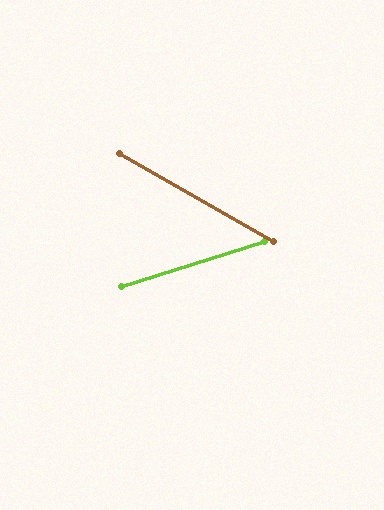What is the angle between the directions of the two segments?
Approximately 47 degrees.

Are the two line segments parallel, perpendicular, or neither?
Neither parallel nor perpendicular — they differ by about 47°.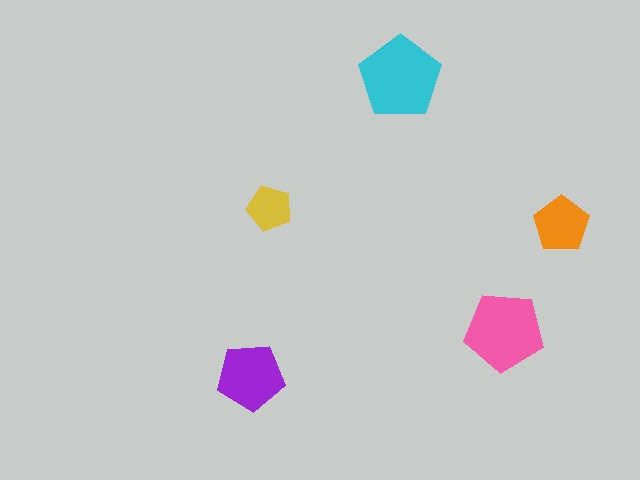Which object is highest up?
The cyan pentagon is topmost.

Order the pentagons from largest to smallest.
the cyan one, the pink one, the purple one, the orange one, the yellow one.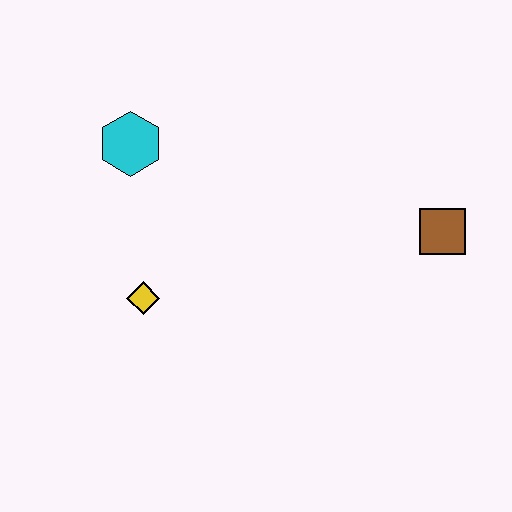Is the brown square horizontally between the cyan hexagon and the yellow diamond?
No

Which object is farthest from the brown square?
The cyan hexagon is farthest from the brown square.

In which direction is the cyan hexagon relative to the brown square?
The cyan hexagon is to the left of the brown square.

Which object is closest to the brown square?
The yellow diamond is closest to the brown square.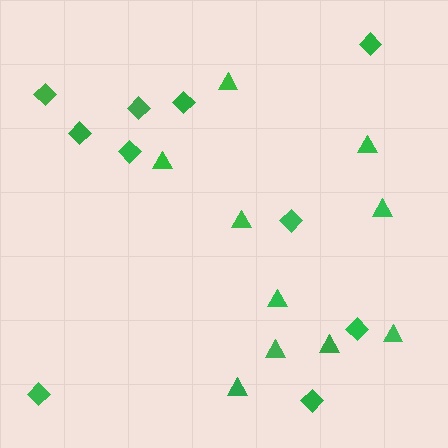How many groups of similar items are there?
There are 2 groups: one group of triangles (10) and one group of diamonds (10).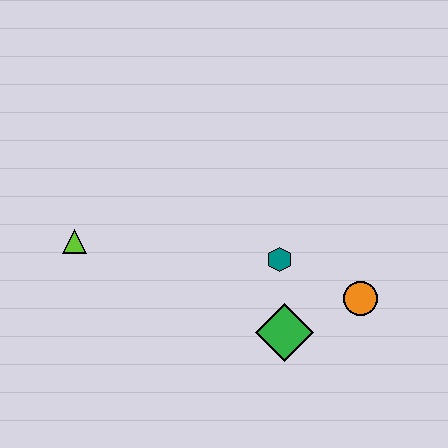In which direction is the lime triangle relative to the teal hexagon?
The lime triangle is to the left of the teal hexagon.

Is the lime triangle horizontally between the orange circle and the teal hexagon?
No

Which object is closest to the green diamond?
The teal hexagon is closest to the green diamond.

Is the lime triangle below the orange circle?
No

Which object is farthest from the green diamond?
The lime triangle is farthest from the green diamond.